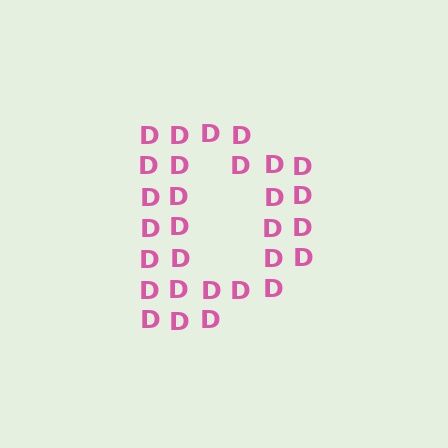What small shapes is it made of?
It is made of small letter D's.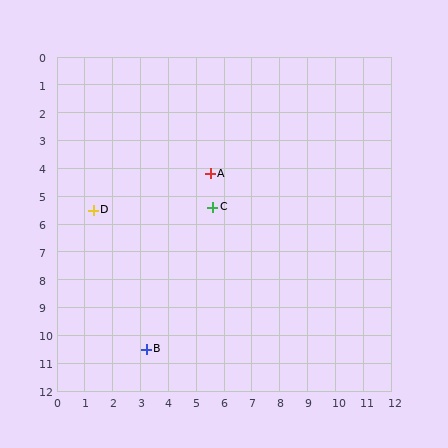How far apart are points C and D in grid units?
Points C and D are about 4.3 grid units apart.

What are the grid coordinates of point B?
Point B is at approximately (3.2, 10.5).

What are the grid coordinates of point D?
Point D is at approximately (1.3, 5.5).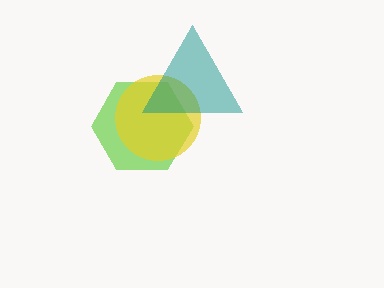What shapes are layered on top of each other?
The layered shapes are: a lime hexagon, a yellow circle, a teal triangle.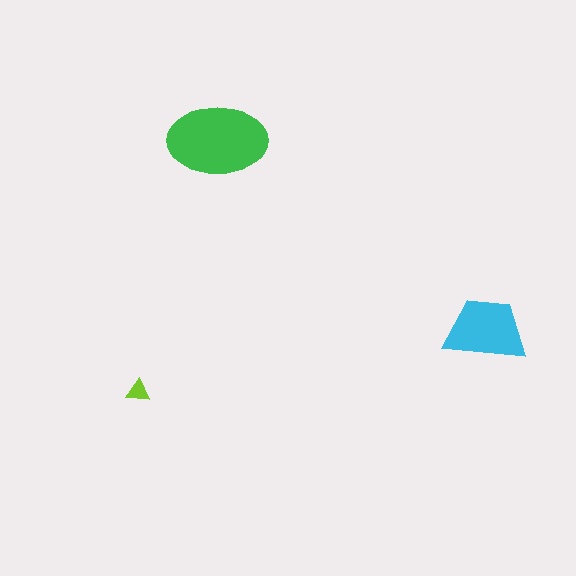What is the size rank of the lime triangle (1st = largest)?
3rd.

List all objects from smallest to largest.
The lime triangle, the cyan trapezoid, the green ellipse.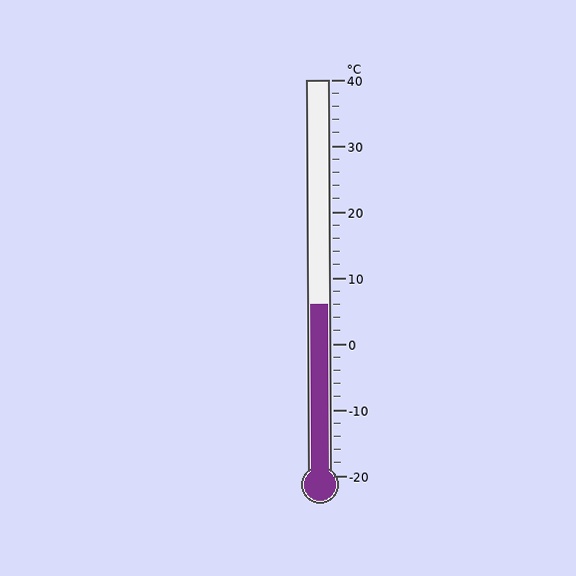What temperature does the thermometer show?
The thermometer shows approximately 6°C.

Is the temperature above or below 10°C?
The temperature is below 10°C.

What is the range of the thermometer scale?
The thermometer scale ranges from -20°C to 40°C.